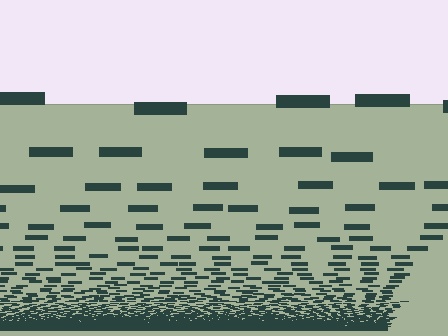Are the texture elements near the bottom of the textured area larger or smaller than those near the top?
Smaller. The gradient is inverted — elements near the bottom are smaller and denser.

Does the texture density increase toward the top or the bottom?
Density increases toward the bottom.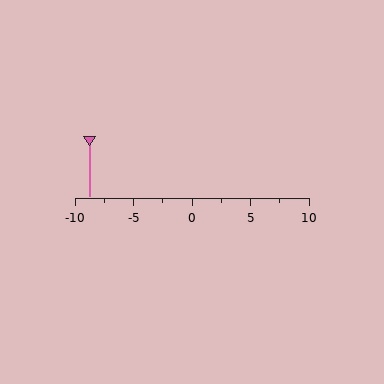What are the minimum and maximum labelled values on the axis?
The axis runs from -10 to 10.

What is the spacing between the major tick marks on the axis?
The major ticks are spaced 5 apart.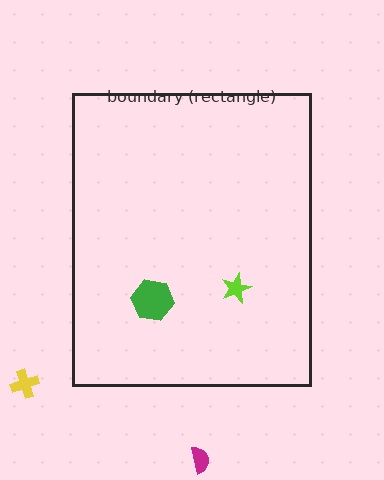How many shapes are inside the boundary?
2 inside, 2 outside.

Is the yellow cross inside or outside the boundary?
Outside.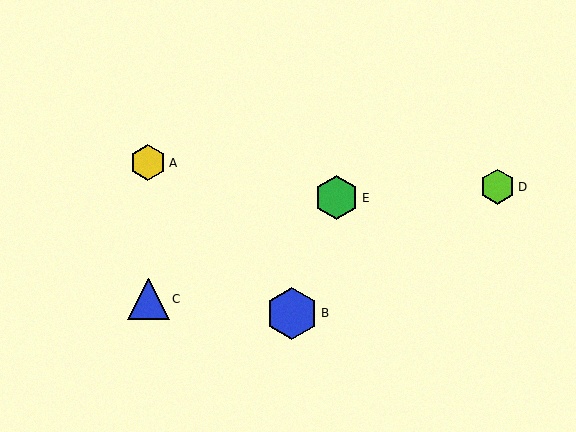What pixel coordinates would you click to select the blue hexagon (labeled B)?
Click at (292, 313) to select the blue hexagon B.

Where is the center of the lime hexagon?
The center of the lime hexagon is at (497, 187).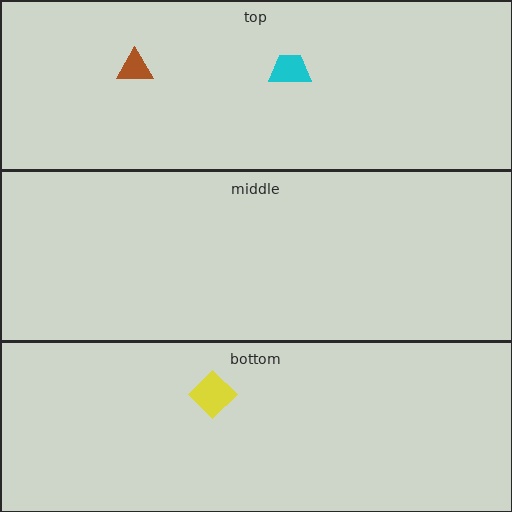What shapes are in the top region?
The cyan trapezoid, the brown triangle.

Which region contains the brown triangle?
The top region.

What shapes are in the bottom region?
The yellow diamond.